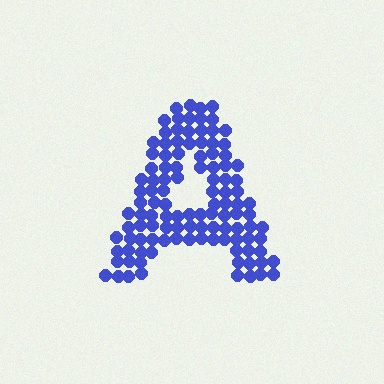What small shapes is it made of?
It is made of small circles.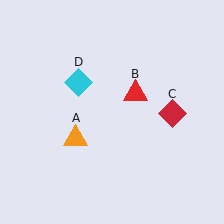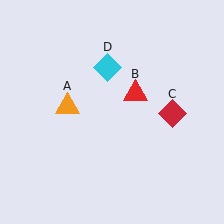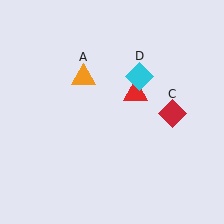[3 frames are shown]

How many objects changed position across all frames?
2 objects changed position: orange triangle (object A), cyan diamond (object D).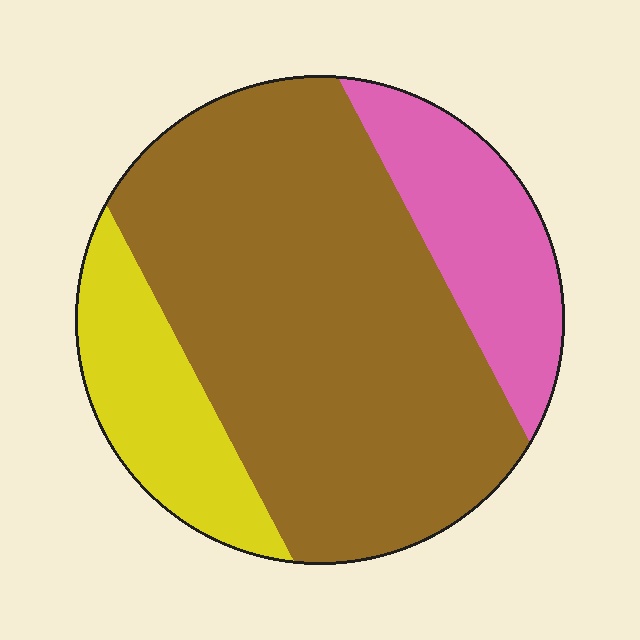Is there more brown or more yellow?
Brown.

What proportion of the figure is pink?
Pink takes up about one sixth (1/6) of the figure.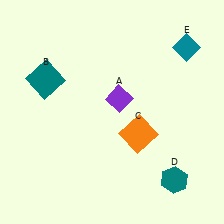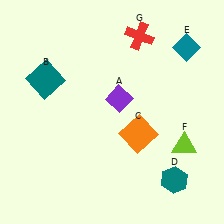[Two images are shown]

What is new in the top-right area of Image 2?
A red cross (G) was added in the top-right area of Image 2.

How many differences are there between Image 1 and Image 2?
There are 2 differences between the two images.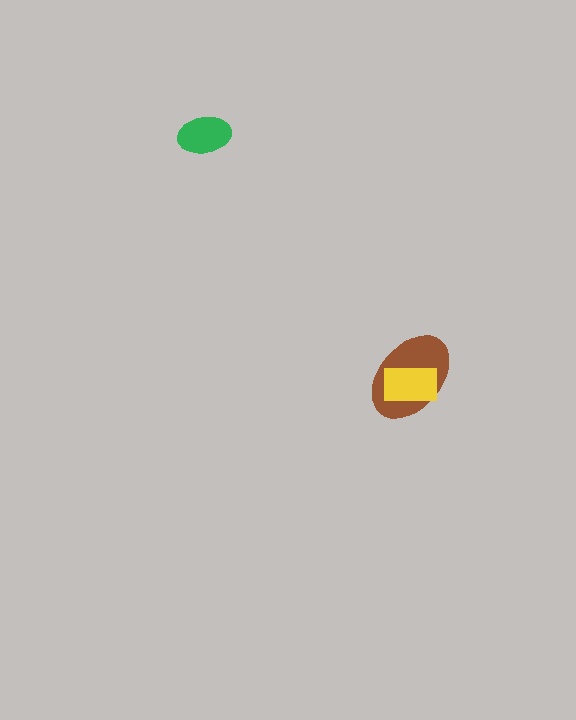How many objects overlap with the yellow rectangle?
1 object overlaps with the yellow rectangle.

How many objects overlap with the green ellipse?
0 objects overlap with the green ellipse.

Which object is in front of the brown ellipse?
The yellow rectangle is in front of the brown ellipse.